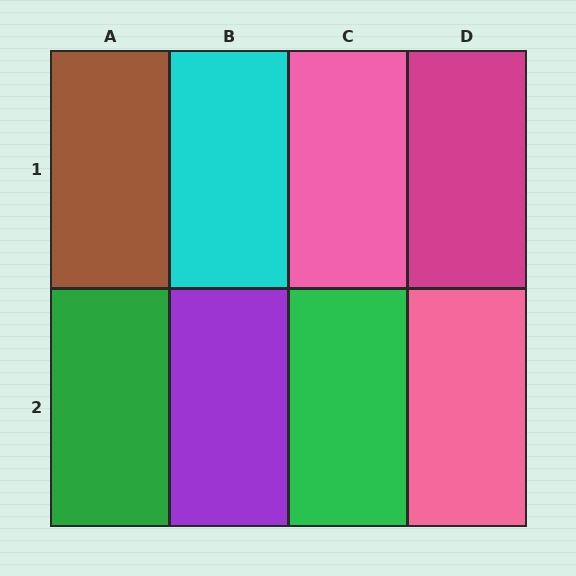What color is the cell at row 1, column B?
Cyan.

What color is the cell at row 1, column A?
Brown.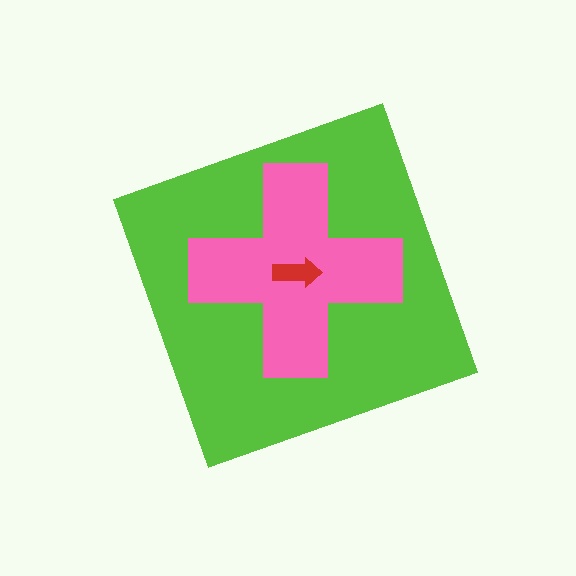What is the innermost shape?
The red arrow.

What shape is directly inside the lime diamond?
The pink cross.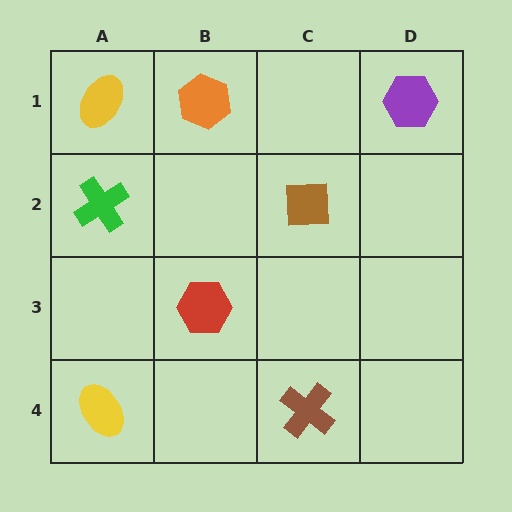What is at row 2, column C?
A brown square.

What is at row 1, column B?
An orange hexagon.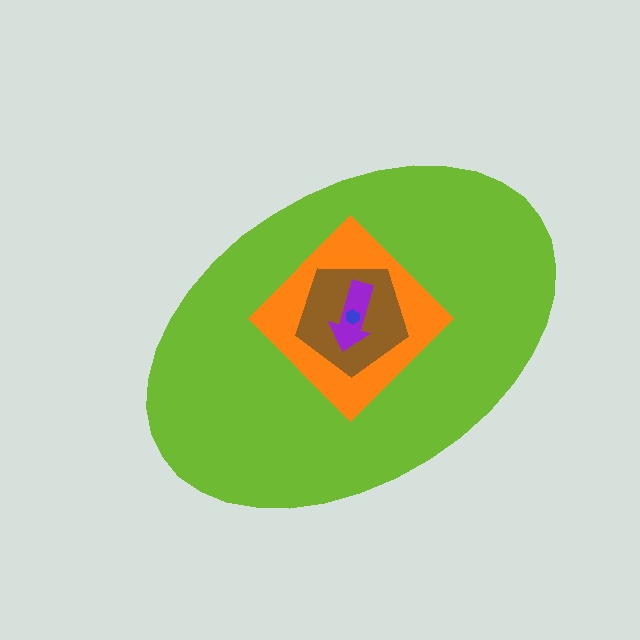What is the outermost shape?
The lime ellipse.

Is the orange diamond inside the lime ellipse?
Yes.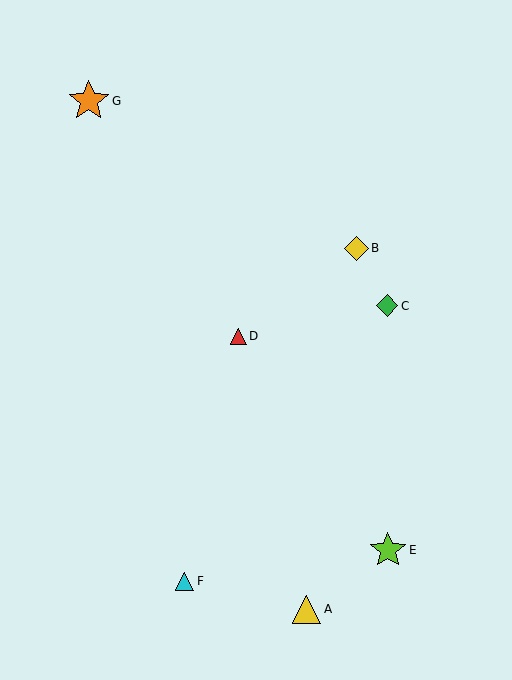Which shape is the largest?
The orange star (labeled G) is the largest.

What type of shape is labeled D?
Shape D is a red triangle.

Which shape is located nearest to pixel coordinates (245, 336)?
The red triangle (labeled D) at (238, 336) is nearest to that location.